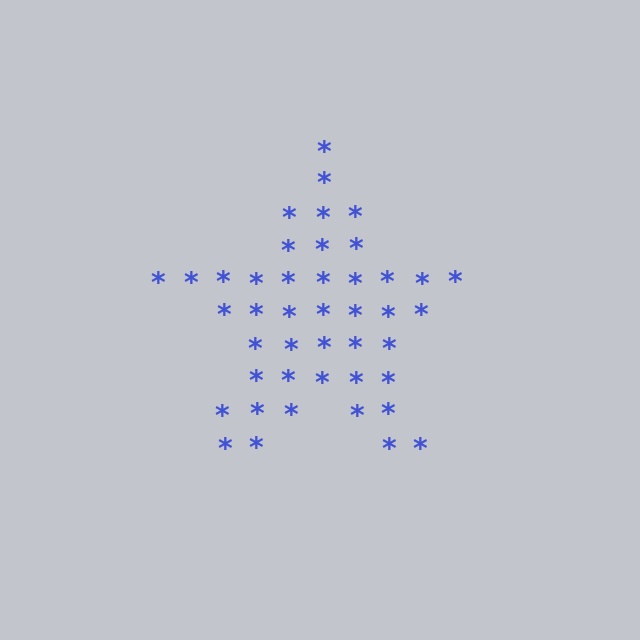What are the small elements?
The small elements are asterisks.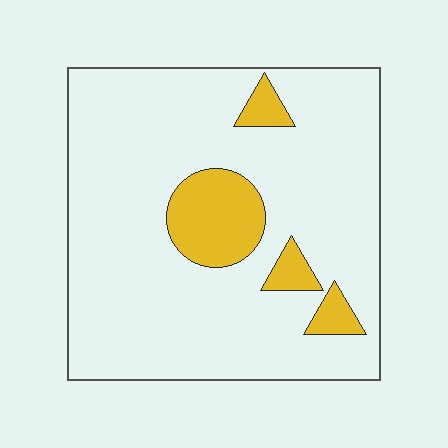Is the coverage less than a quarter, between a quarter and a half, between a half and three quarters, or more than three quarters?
Less than a quarter.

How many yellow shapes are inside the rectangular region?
4.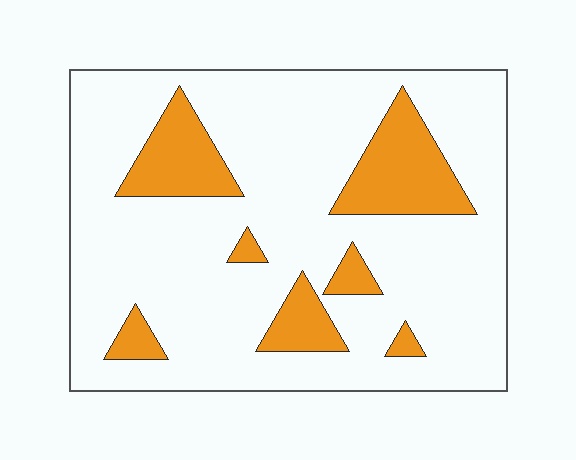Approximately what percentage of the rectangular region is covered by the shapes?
Approximately 20%.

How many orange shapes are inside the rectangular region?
7.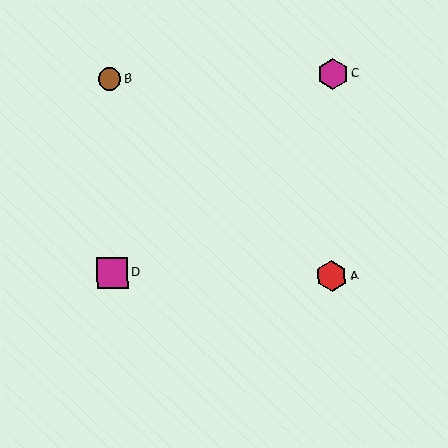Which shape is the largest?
The magenta square (labeled D) is the largest.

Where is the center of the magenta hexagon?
The center of the magenta hexagon is at (333, 74).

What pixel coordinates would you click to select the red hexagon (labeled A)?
Click at (332, 276) to select the red hexagon A.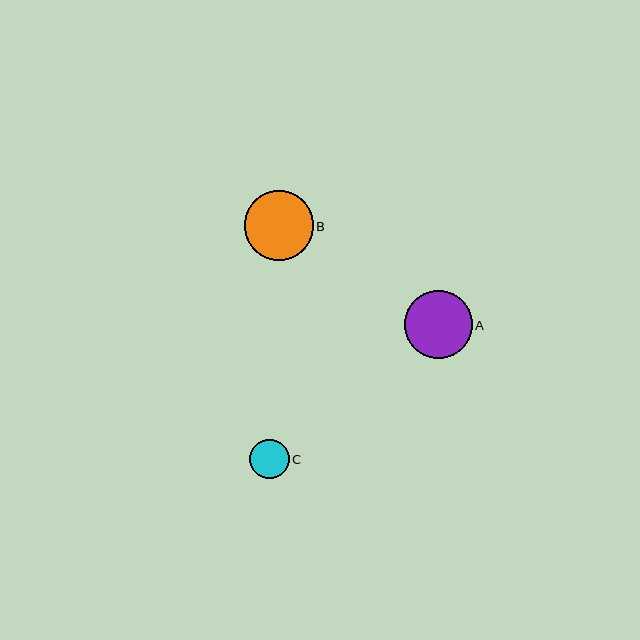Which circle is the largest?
Circle B is the largest with a size of approximately 69 pixels.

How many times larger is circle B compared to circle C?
Circle B is approximately 1.8 times the size of circle C.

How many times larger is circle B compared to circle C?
Circle B is approximately 1.8 times the size of circle C.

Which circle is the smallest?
Circle C is the smallest with a size of approximately 39 pixels.